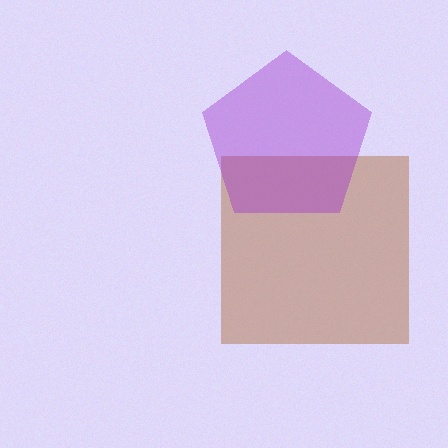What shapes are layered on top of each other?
The layered shapes are: a brown square, a purple pentagon.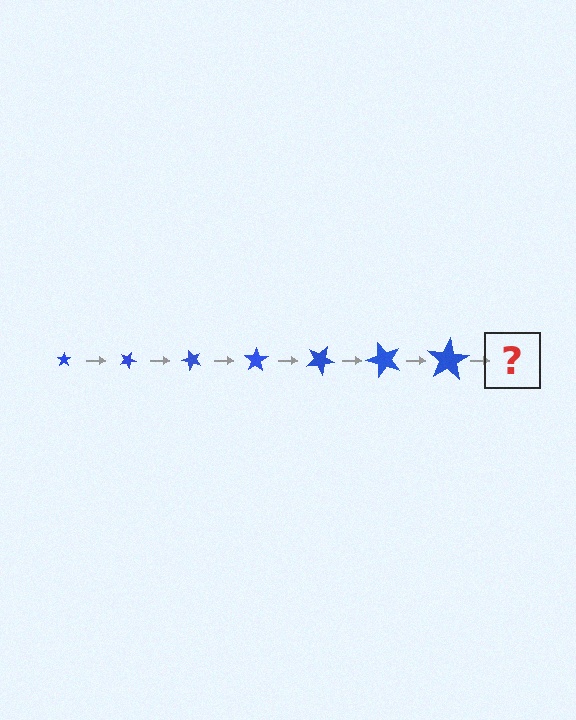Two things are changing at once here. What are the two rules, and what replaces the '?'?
The two rules are that the star grows larger each step and it rotates 25 degrees each step. The '?' should be a star, larger than the previous one and rotated 175 degrees from the start.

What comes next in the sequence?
The next element should be a star, larger than the previous one and rotated 175 degrees from the start.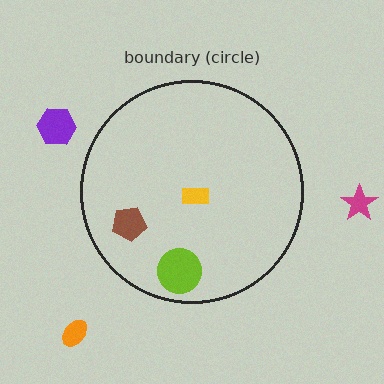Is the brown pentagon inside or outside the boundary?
Inside.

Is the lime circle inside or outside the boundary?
Inside.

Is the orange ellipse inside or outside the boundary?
Outside.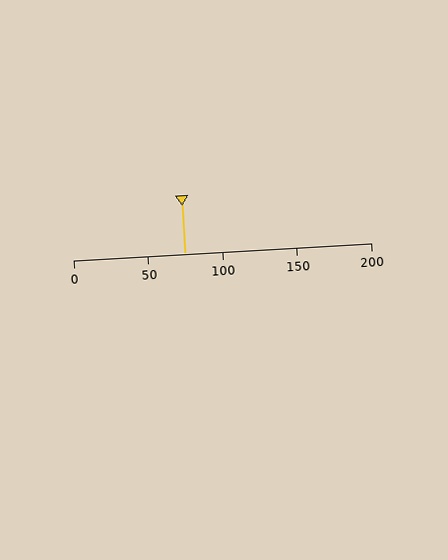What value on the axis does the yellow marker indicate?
The marker indicates approximately 75.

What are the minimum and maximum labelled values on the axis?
The axis runs from 0 to 200.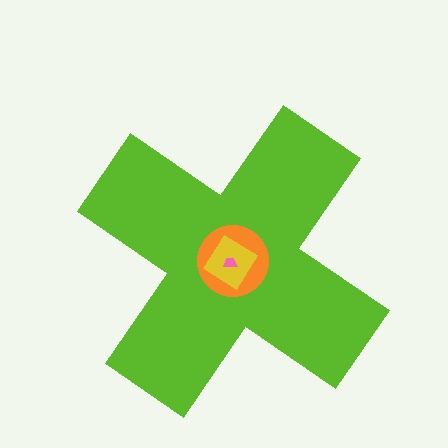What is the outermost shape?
The lime cross.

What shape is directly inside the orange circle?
The yellow diamond.